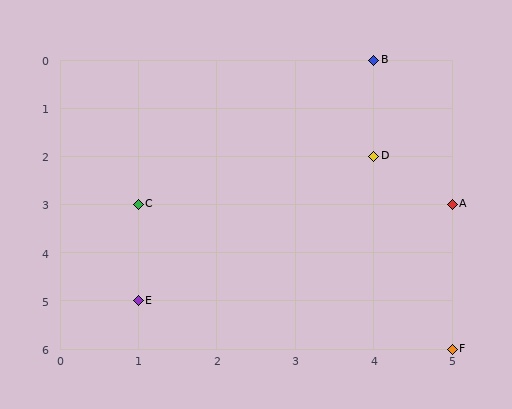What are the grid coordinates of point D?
Point D is at grid coordinates (4, 2).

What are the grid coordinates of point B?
Point B is at grid coordinates (4, 0).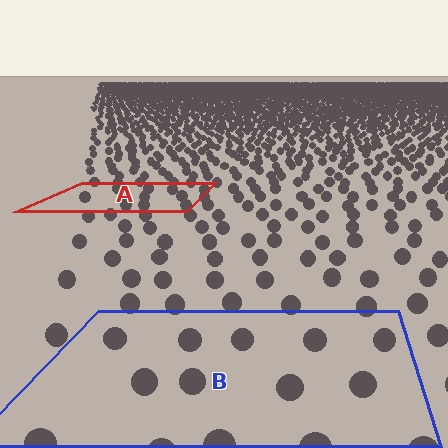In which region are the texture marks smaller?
The texture marks are smaller in region A, because it is farther away.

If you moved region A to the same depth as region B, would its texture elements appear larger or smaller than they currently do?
They would appear larger. At a closer depth, the same texture elements are projected at a bigger on-screen size.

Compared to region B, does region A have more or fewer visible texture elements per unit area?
Region A has more texture elements per unit area — they are packed more densely because it is farther away.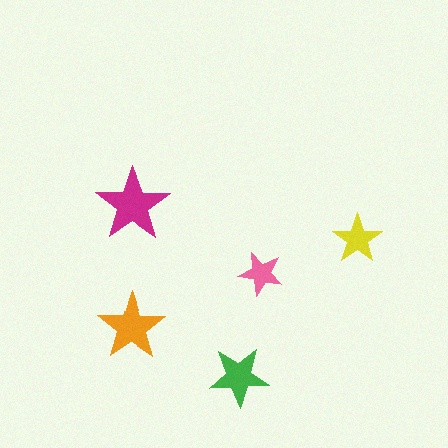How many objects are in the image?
There are 5 objects in the image.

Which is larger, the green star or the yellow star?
The green one.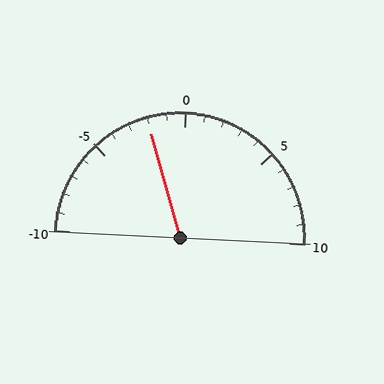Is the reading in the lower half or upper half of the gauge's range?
The reading is in the lower half of the range (-10 to 10).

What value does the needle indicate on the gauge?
The needle indicates approximately -2.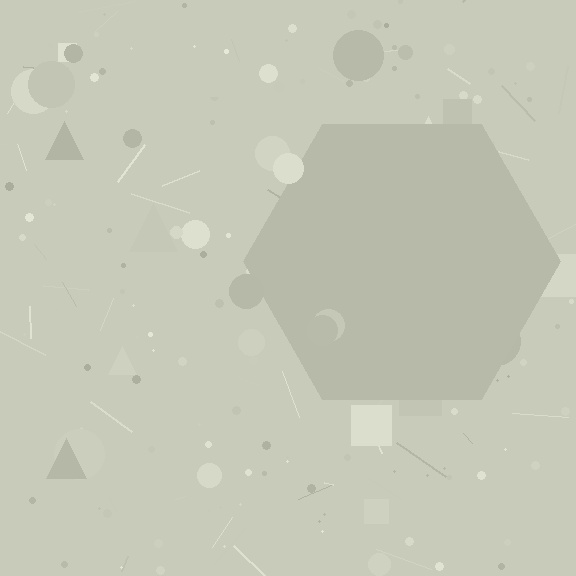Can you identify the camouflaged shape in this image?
The camouflaged shape is a hexagon.